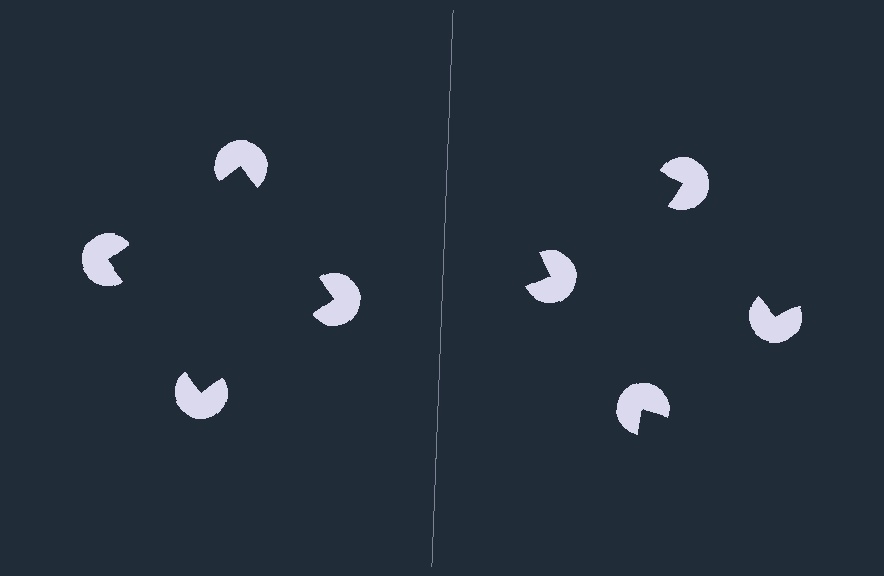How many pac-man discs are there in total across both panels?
8 — 4 on each side.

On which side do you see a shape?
An illusory square appears on the left side. On the right side the wedge cuts are rotated, so no coherent shape forms.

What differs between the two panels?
The pac-man discs are positioned identically on both sides; only the wedge orientations differ. On the left they align to a square; on the right they are misaligned.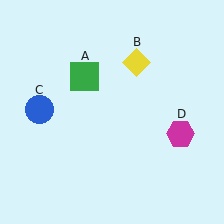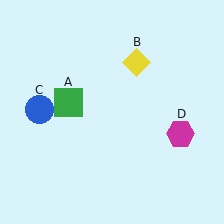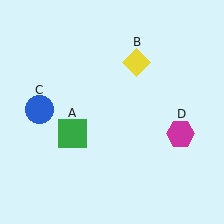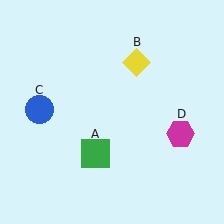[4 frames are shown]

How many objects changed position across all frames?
1 object changed position: green square (object A).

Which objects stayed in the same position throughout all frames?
Yellow diamond (object B) and blue circle (object C) and magenta hexagon (object D) remained stationary.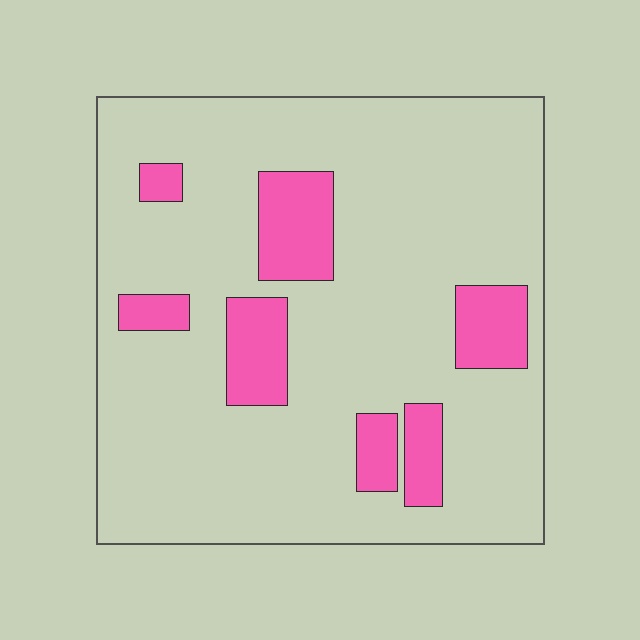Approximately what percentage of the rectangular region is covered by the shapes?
Approximately 15%.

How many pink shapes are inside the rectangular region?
7.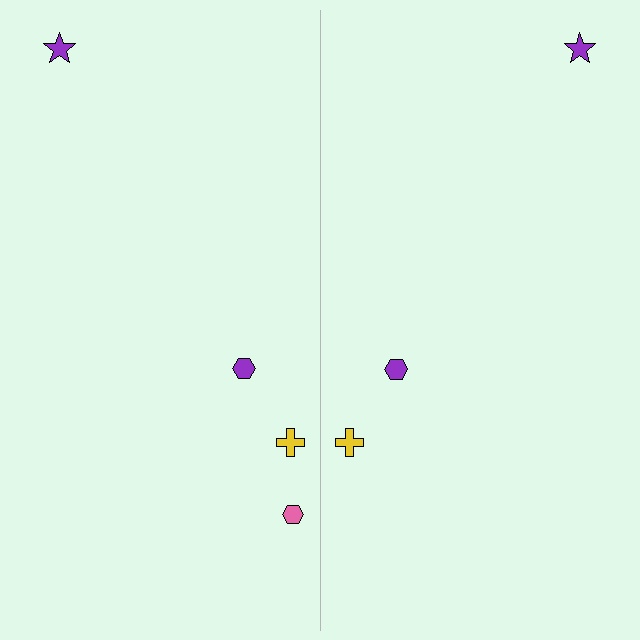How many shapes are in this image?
There are 7 shapes in this image.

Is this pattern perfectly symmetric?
No, the pattern is not perfectly symmetric. A pink hexagon is missing from the right side.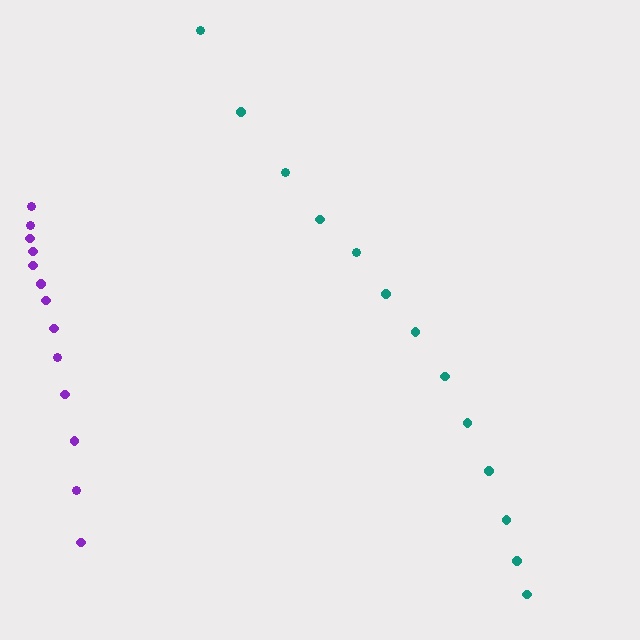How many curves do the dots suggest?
There are 2 distinct paths.